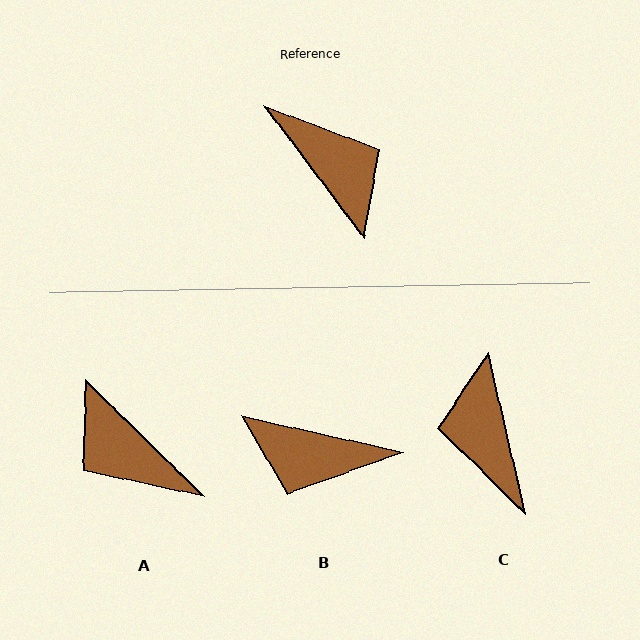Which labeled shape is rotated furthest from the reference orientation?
A, about 171 degrees away.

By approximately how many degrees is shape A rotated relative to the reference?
Approximately 171 degrees clockwise.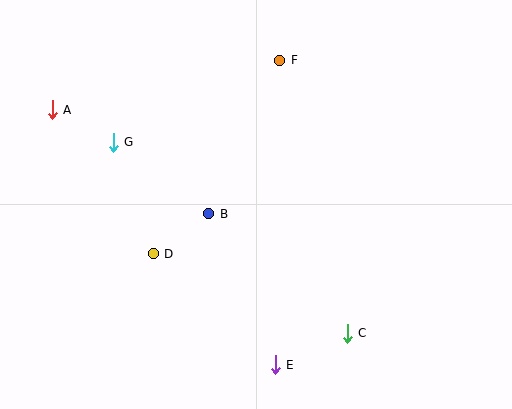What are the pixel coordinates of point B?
Point B is at (209, 214).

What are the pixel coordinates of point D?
Point D is at (153, 254).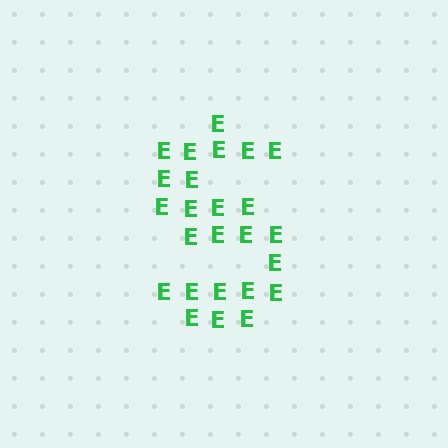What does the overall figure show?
The overall figure shows the letter S.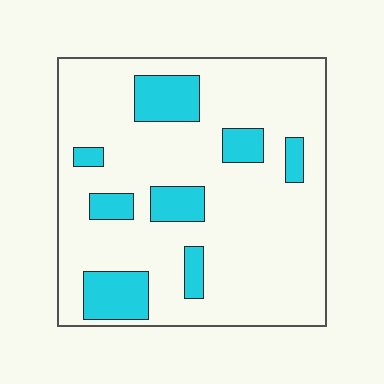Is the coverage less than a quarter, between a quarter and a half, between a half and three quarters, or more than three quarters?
Less than a quarter.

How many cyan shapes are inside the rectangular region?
8.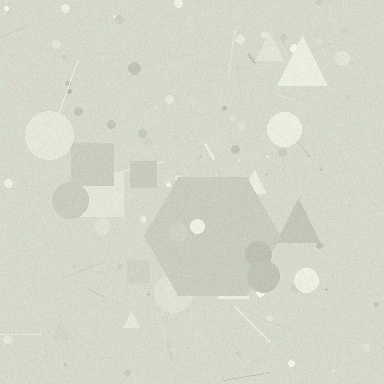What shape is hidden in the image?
A hexagon is hidden in the image.